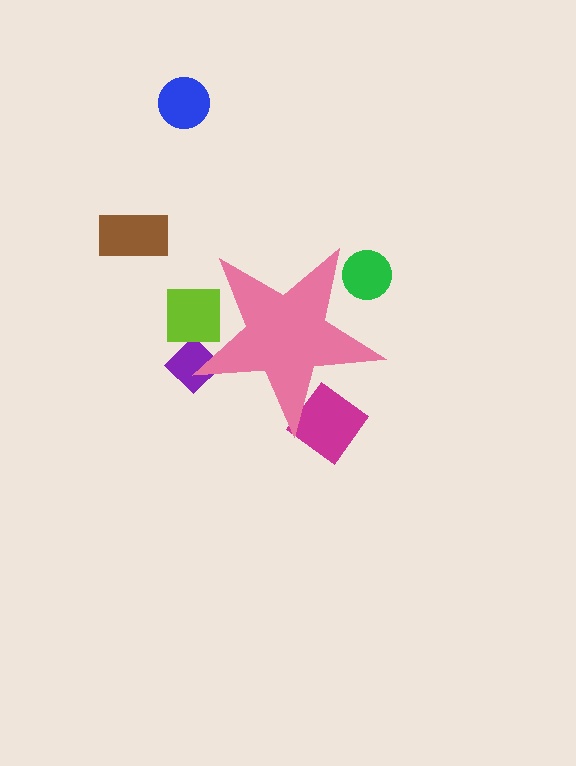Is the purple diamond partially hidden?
Yes, the purple diamond is partially hidden behind the pink star.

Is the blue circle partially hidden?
No, the blue circle is fully visible.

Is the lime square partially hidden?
Yes, the lime square is partially hidden behind the pink star.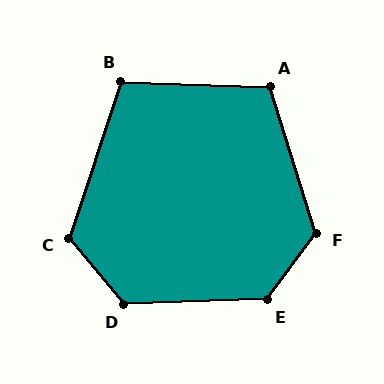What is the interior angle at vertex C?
Approximately 122 degrees (obtuse).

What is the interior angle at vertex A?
Approximately 109 degrees (obtuse).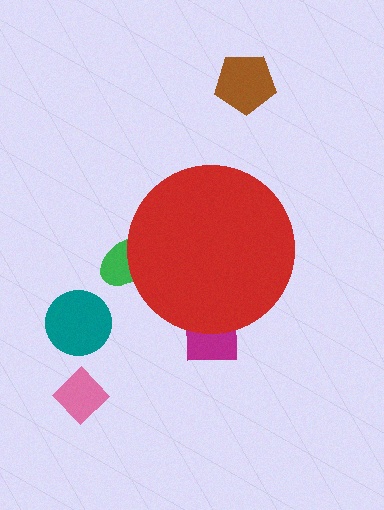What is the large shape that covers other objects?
A red circle.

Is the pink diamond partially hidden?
No, the pink diamond is fully visible.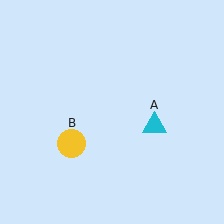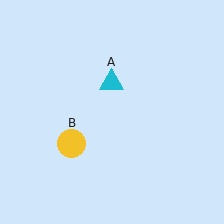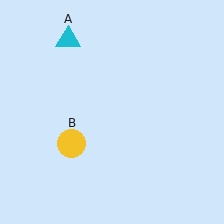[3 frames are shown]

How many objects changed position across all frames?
1 object changed position: cyan triangle (object A).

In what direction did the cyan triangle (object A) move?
The cyan triangle (object A) moved up and to the left.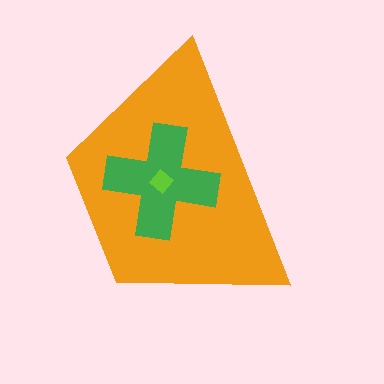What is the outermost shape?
The orange trapezoid.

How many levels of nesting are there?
3.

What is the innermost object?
The lime diamond.